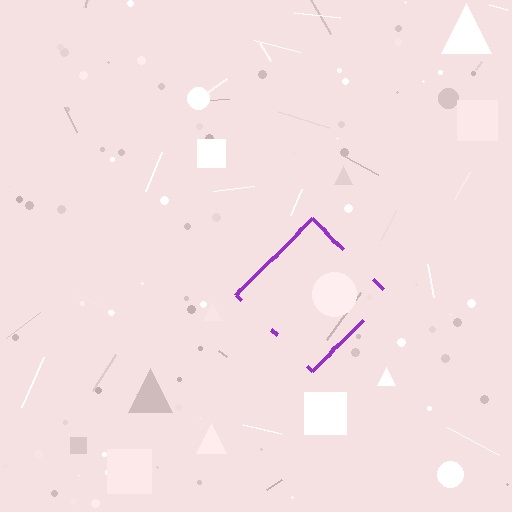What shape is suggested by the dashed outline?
The dashed outline suggests a diamond.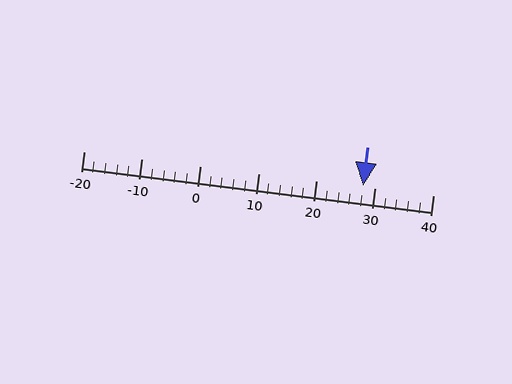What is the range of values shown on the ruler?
The ruler shows values from -20 to 40.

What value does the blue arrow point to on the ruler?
The blue arrow points to approximately 28.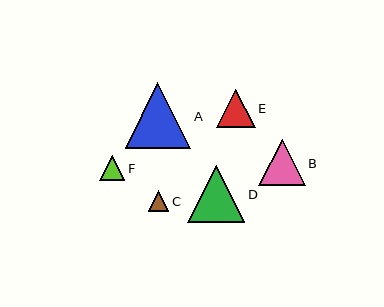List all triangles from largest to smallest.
From largest to smallest: A, D, B, E, F, C.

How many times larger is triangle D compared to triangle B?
Triangle D is approximately 1.2 times the size of triangle B.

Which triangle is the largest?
Triangle A is the largest with a size of approximately 66 pixels.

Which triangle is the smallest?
Triangle C is the smallest with a size of approximately 20 pixels.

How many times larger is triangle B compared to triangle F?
Triangle B is approximately 1.8 times the size of triangle F.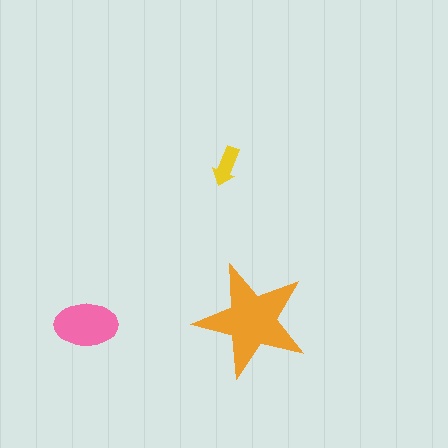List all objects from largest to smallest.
The orange star, the pink ellipse, the yellow arrow.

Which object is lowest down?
The pink ellipse is bottommost.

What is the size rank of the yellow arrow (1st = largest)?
3rd.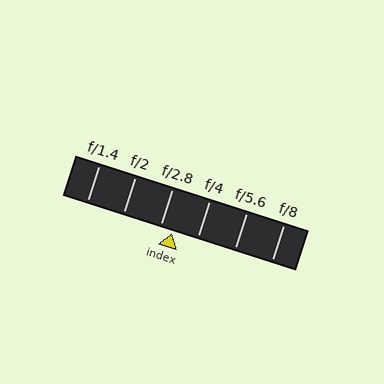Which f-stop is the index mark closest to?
The index mark is closest to f/2.8.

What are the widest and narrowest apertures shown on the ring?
The widest aperture shown is f/1.4 and the narrowest is f/8.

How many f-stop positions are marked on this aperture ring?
There are 6 f-stop positions marked.